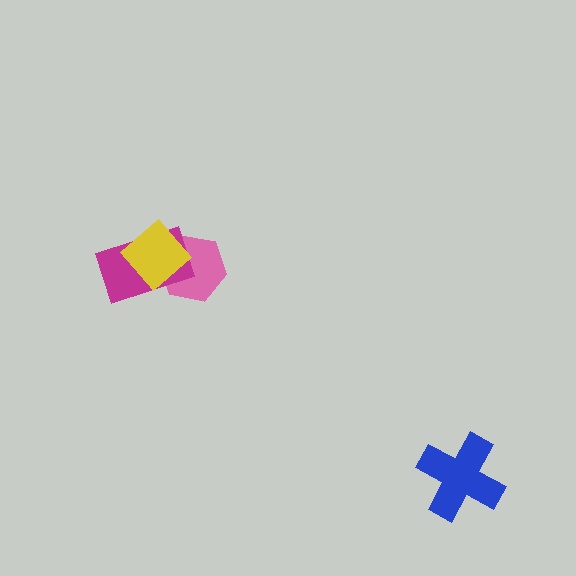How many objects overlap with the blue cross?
0 objects overlap with the blue cross.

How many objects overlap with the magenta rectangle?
2 objects overlap with the magenta rectangle.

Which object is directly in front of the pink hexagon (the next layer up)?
The magenta rectangle is directly in front of the pink hexagon.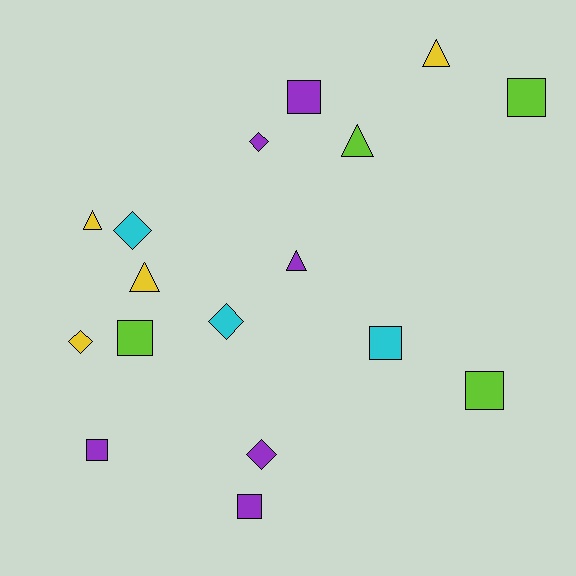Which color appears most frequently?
Purple, with 6 objects.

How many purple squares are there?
There are 3 purple squares.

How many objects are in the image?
There are 17 objects.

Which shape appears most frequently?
Square, with 7 objects.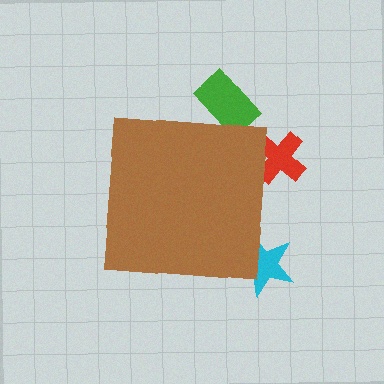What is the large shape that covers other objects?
A brown square.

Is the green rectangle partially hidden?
Yes, the green rectangle is partially hidden behind the brown square.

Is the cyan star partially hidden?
Yes, the cyan star is partially hidden behind the brown square.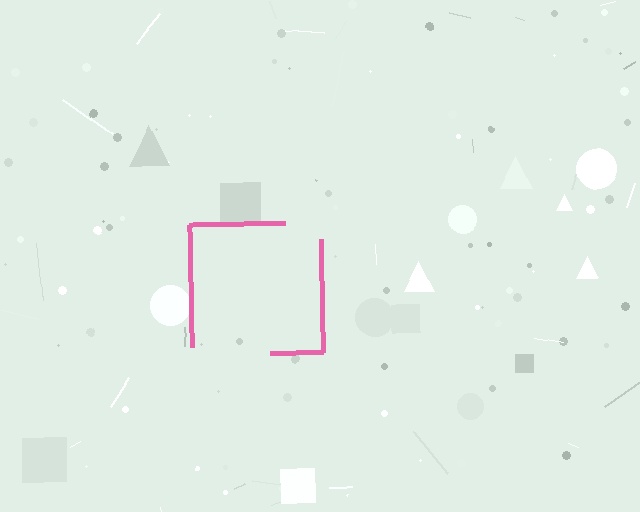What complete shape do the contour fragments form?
The contour fragments form a square.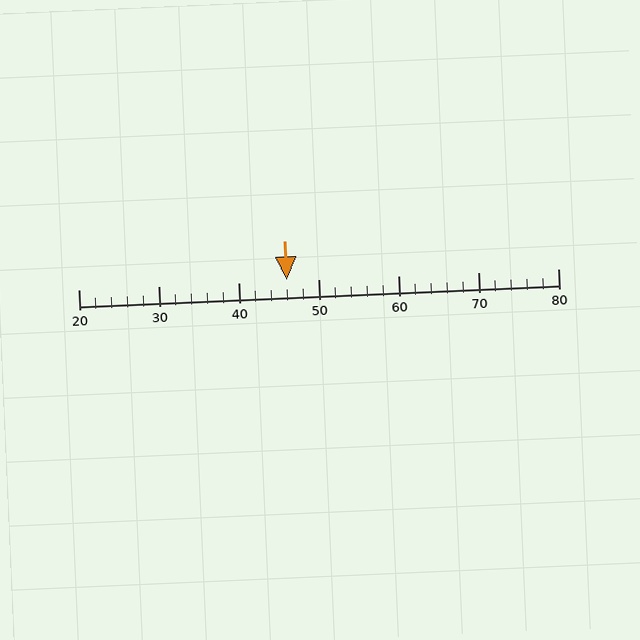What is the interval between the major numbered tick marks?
The major tick marks are spaced 10 units apart.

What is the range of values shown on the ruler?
The ruler shows values from 20 to 80.